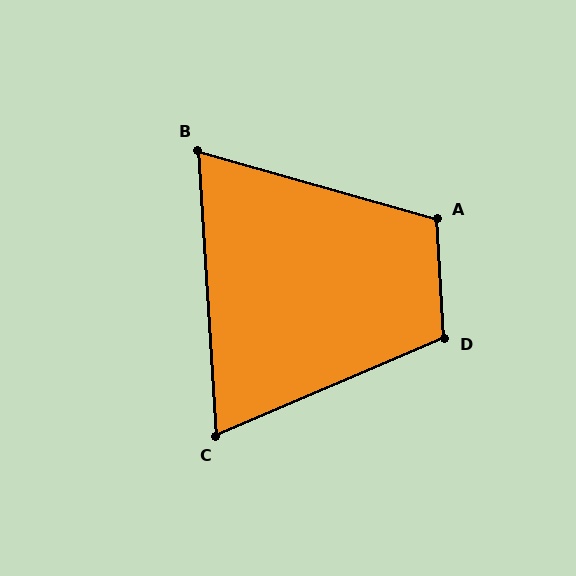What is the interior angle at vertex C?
Approximately 71 degrees (acute).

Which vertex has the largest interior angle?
D, at approximately 110 degrees.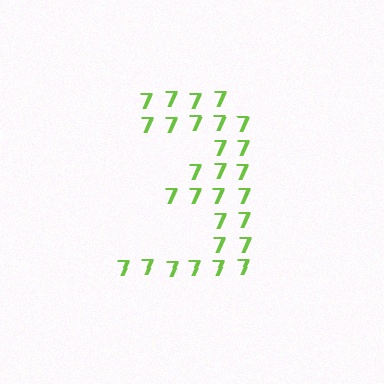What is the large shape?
The large shape is the digit 3.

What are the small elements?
The small elements are digit 7's.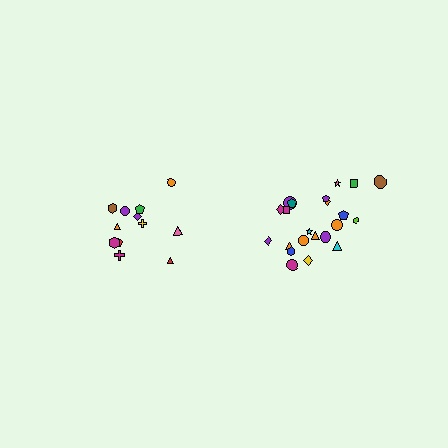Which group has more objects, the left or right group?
The right group.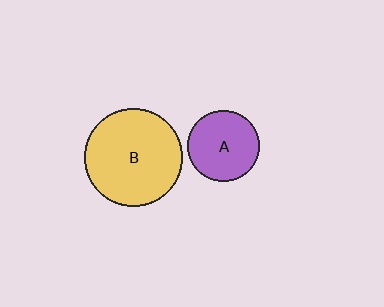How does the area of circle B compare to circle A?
Approximately 1.9 times.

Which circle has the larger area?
Circle B (yellow).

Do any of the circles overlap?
No, none of the circles overlap.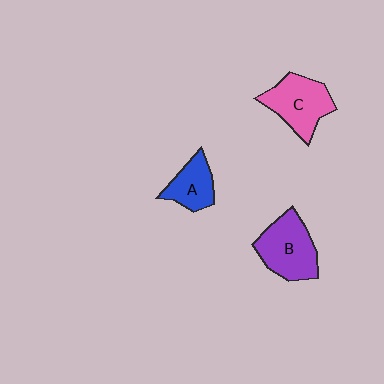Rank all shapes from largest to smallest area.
From largest to smallest: B (purple), C (pink), A (blue).